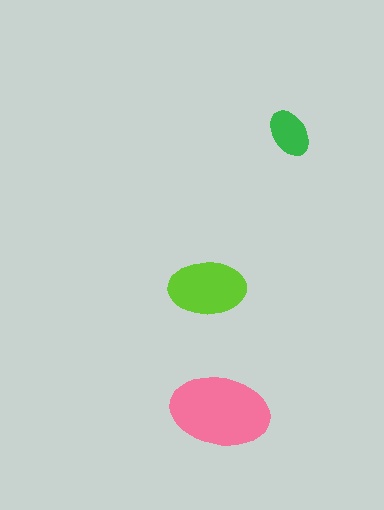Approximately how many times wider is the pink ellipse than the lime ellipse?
About 1.5 times wider.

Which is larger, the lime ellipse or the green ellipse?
The lime one.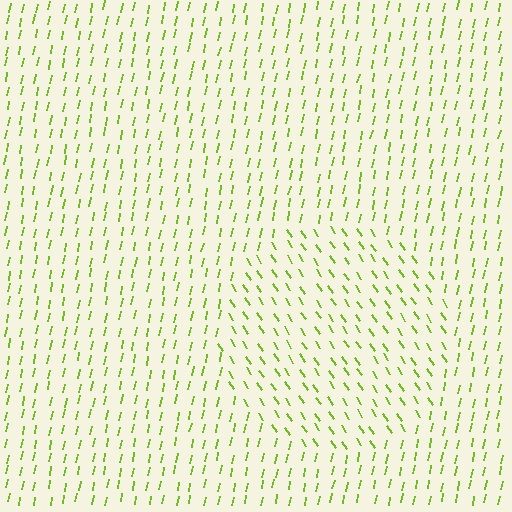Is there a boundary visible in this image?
Yes, there is a texture boundary formed by a change in line orientation.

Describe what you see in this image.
The image is filled with small lime line segments. A circle region in the image has lines oriented differently from the surrounding lines, creating a visible texture boundary.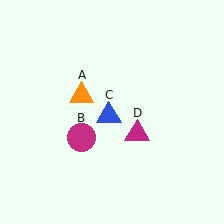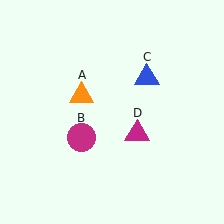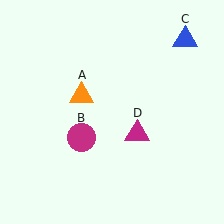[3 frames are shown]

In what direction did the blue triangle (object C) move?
The blue triangle (object C) moved up and to the right.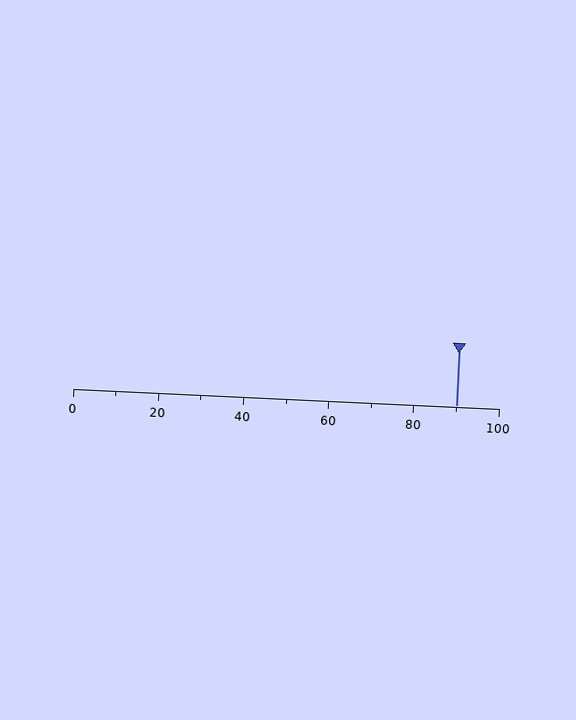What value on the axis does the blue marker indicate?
The marker indicates approximately 90.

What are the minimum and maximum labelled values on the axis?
The axis runs from 0 to 100.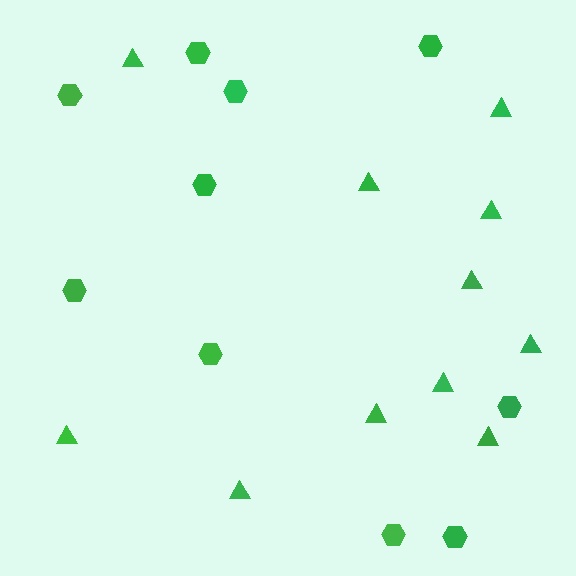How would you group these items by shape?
There are 2 groups: one group of triangles (11) and one group of hexagons (10).